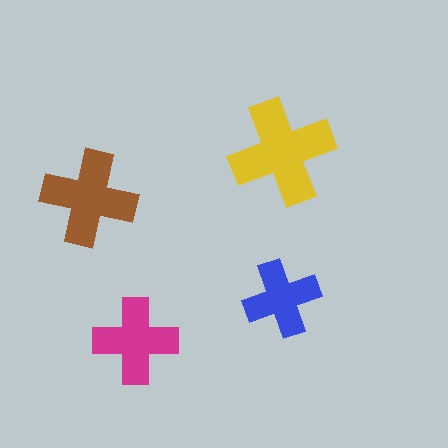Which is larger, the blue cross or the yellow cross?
The yellow one.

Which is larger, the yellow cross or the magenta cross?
The yellow one.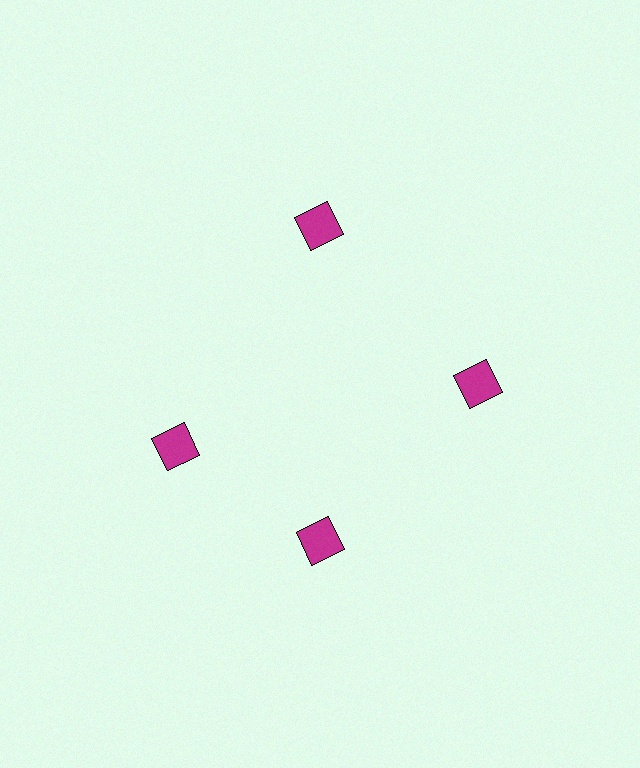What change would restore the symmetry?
The symmetry would be restored by rotating it back into even spacing with its neighbors so that all 4 squares sit at equal angles and equal distance from the center.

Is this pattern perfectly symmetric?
No. The 4 magenta squares are arranged in a ring, but one element near the 9 o'clock position is rotated out of alignment along the ring, breaking the 4-fold rotational symmetry.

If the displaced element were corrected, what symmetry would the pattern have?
It would have 4-fold rotational symmetry — the pattern would map onto itself every 90 degrees.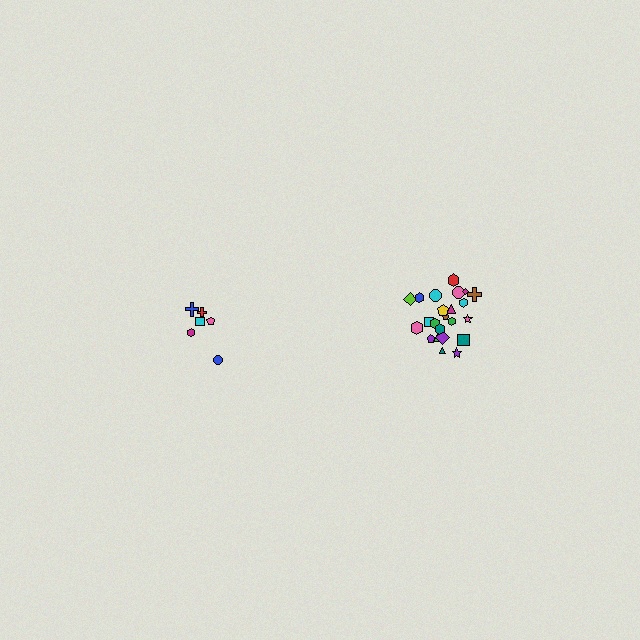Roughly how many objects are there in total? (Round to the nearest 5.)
Roughly 30 objects in total.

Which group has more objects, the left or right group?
The right group.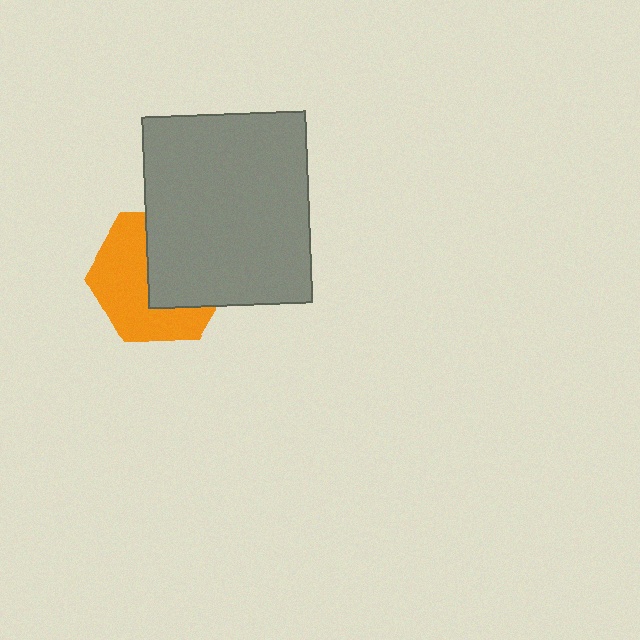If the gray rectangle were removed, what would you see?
You would see the complete orange hexagon.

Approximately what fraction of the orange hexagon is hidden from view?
Roughly 48% of the orange hexagon is hidden behind the gray rectangle.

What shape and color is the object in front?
The object in front is a gray rectangle.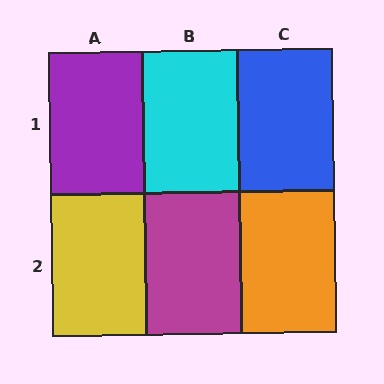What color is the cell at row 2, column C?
Orange.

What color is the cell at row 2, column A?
Yellow.